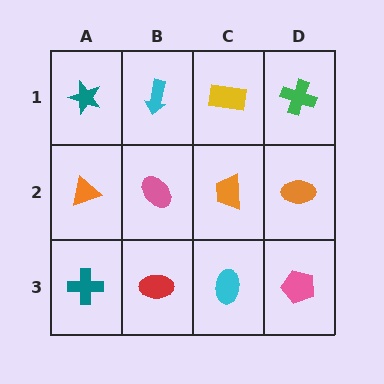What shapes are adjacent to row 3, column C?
An orange trapezoid (row 2, column C), a red ellipse (row 3, column B), a pink pentagon (row 3, column D).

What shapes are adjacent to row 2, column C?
A yellow rectangle (row 1, column C), a cyan ellipse (row 3, column C), a pink ellipse (row 2, column B), an orange ellipse (row 2, column D).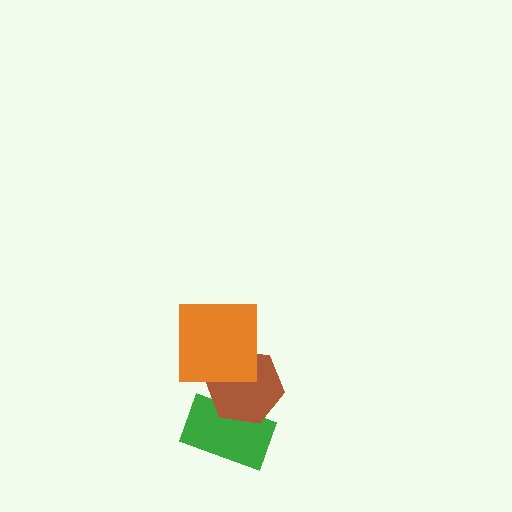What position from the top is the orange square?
The orange square is 1st from the top.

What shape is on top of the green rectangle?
The brown hexagon is on top of the green rectangle.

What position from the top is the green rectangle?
The green rectangle is 3rd from the top.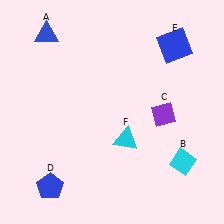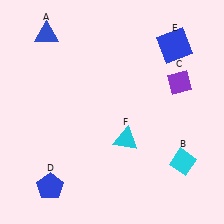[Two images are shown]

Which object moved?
The purple diamond (C) moved up.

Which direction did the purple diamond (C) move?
The purple diamond (C) moved up.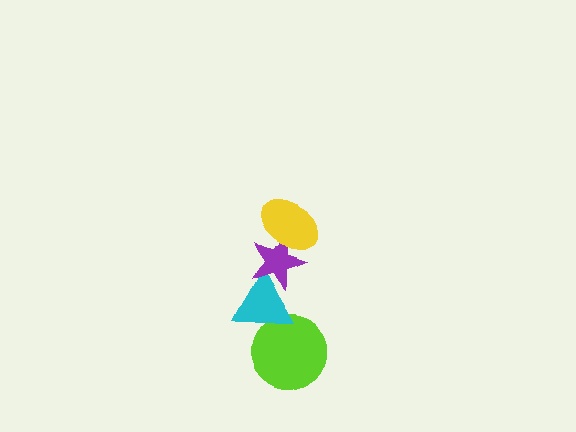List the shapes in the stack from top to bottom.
From top to bottom: the yellow ellipse, the purple star, the cyan triangle, the lime circle.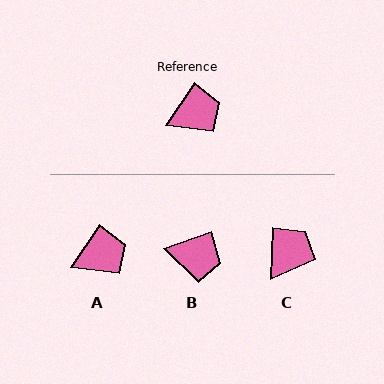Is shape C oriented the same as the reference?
No, it is off by about 31 degrees.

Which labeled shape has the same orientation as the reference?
A.